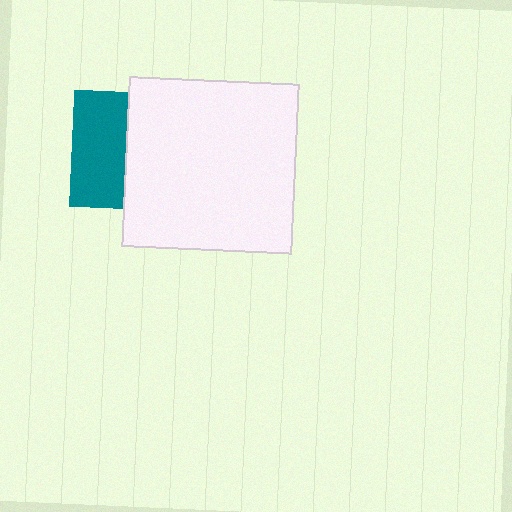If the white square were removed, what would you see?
You would see the complete teal square.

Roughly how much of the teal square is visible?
About half of it is visible (roughly 47%).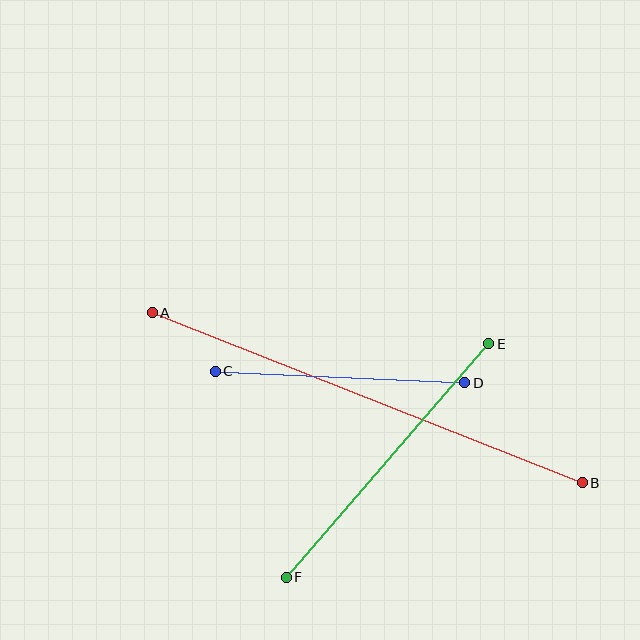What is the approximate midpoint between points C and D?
The midpoint is at approximately (340, 377) pixels.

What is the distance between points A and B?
The distance is approximately 462 pixels.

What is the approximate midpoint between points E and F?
The midpoint is at approximately (388, 460) pixels.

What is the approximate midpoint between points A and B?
The midpoint is at approximately (367, 398) pixels.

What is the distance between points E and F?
The distance is approximately 309 pixels.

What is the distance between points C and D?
The distance is approximately 250 pixels.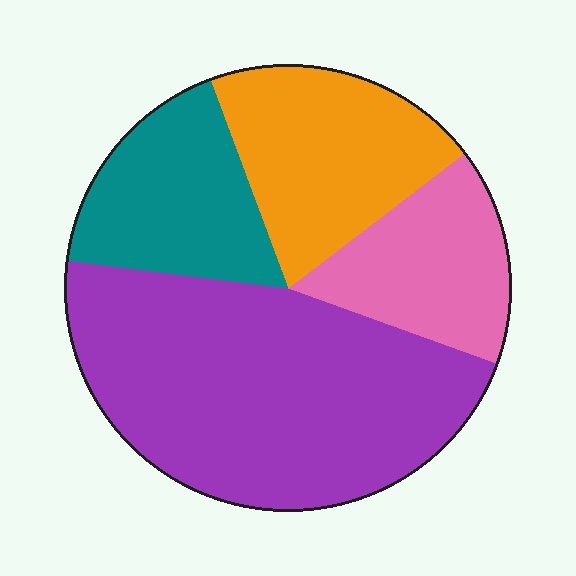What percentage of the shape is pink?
Pink covers 16% of the shape.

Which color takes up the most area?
Purple, at roughly 45%.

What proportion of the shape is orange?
Orange covers 20% of the shape.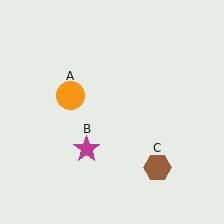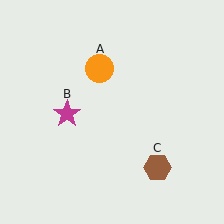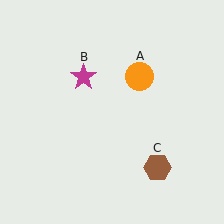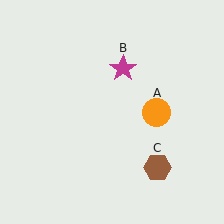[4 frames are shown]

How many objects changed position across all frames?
2 objects changed position: orange circle (object A), magenta star (object B).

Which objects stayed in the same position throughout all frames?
Brown hexagon (object C) remained stationary.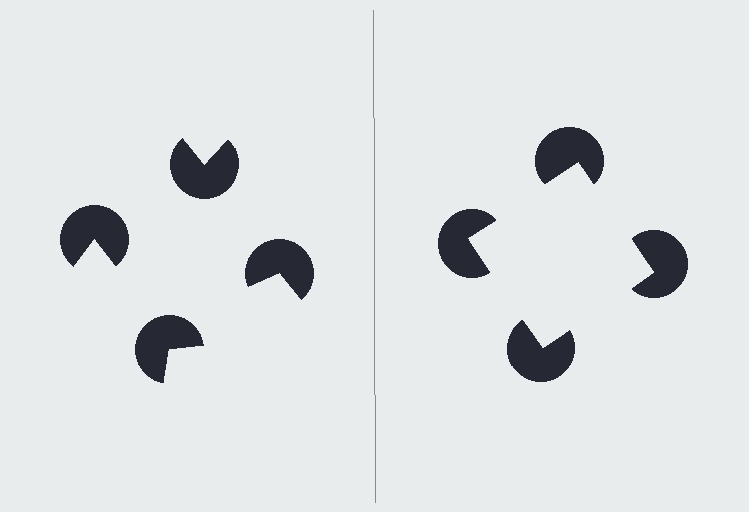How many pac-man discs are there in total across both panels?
8 — 4 on each side.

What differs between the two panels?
The pac-man discs are positioned identically on both sides; only the wedge orientations differ. On the right they align to a square; on the left they are misaligned.